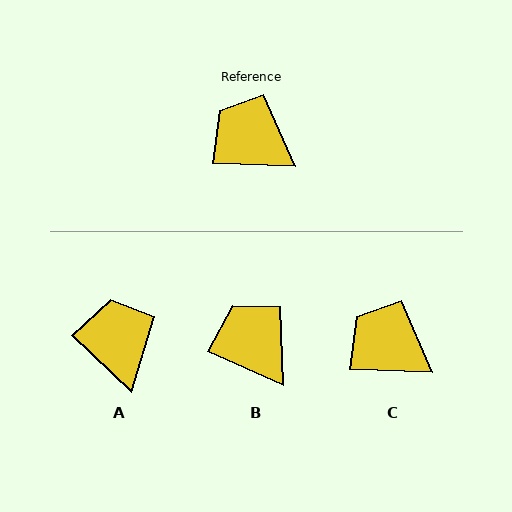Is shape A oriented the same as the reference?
No, it is off by about 41 degrees.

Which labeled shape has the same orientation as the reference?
C.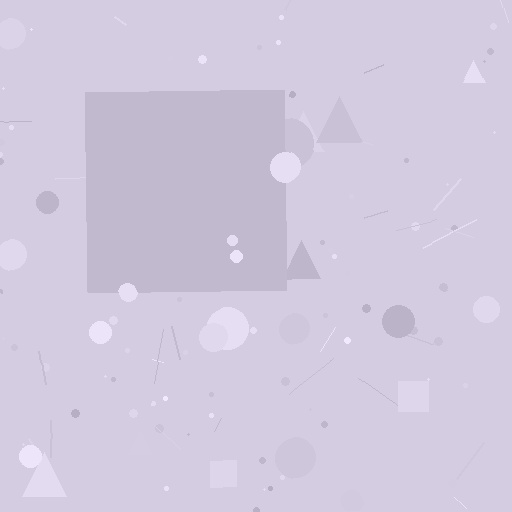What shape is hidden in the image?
A square is hidden in the image.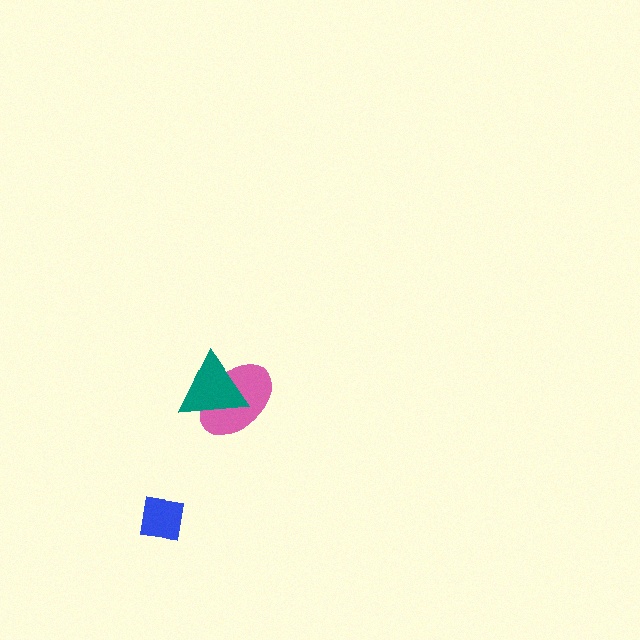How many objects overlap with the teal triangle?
1 object overlaps with the teal triangle.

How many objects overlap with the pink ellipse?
1 object overlaps with the pink ellipse.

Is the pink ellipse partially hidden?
Yes, it is partially covered by another shape.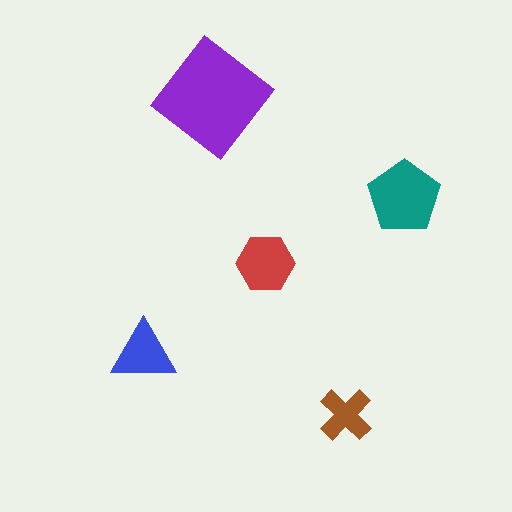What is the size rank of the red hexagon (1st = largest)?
3rd.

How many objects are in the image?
There are 5 objects in the image.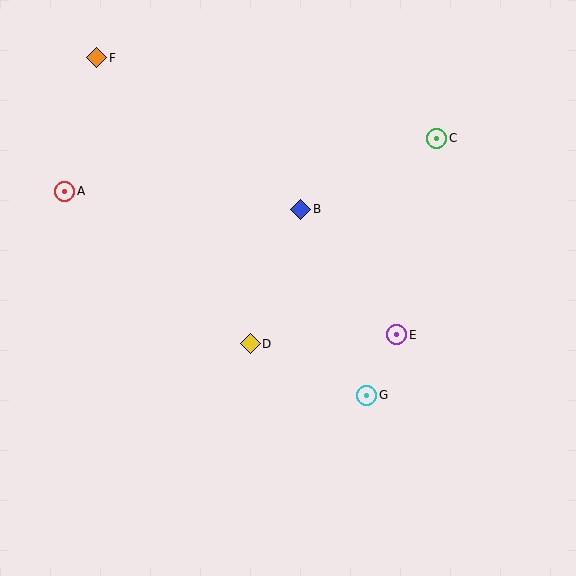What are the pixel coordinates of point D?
Point D is at (250, 344).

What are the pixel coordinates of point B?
Point B is at (301, 209).